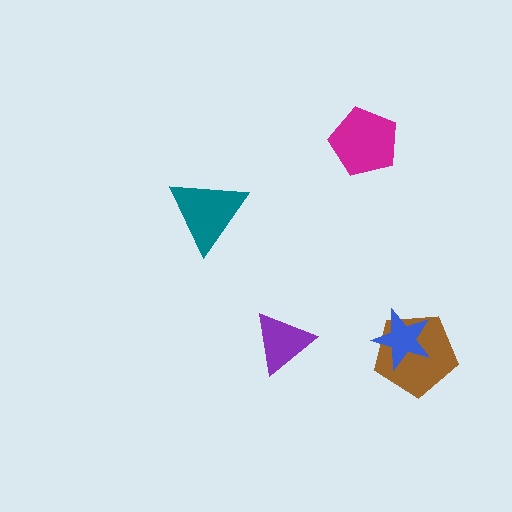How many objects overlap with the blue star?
1 object overlaps with the blue star.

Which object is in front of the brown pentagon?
The blue star is in front of the brown pentagon.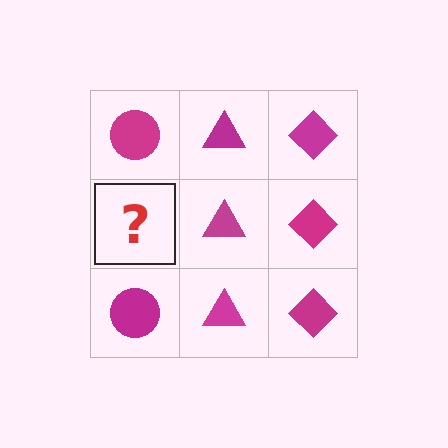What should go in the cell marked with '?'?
The missing cell should contain a magenta circle.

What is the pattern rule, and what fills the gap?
The rule is that each column has a consistent shape. The gap should be filled with a magenta circle.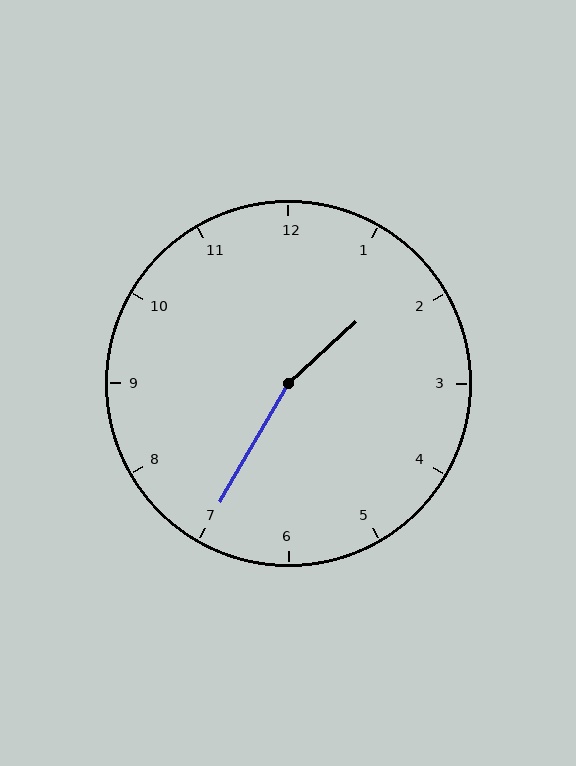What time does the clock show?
1:35.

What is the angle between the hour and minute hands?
Approximately 162 degrees.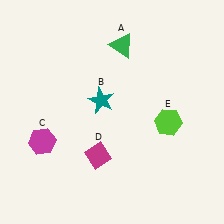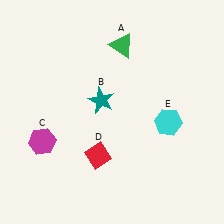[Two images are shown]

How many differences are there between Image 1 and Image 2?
There are 2 differences between the two images.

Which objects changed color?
D changed from magenta to red. E changed from lime to cyan.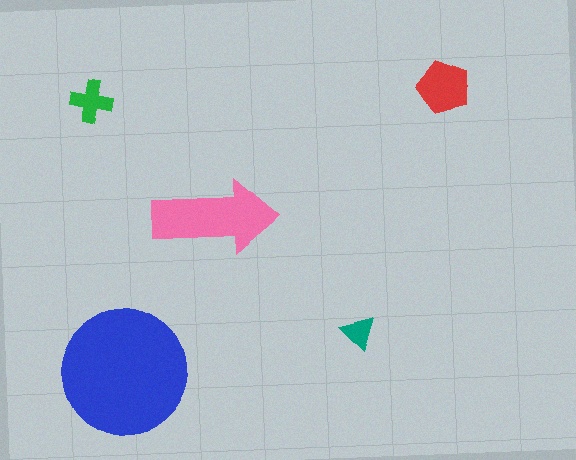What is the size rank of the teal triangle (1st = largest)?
5th.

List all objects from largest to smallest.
The blue circle, the pink arrow, the red pentagon, the green cross, the teal triangle.